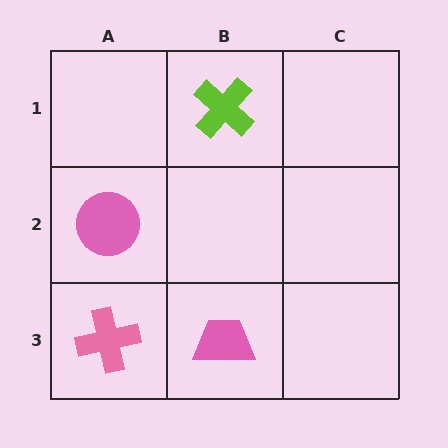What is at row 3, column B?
A pink trapezoid.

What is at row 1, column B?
A lime cross.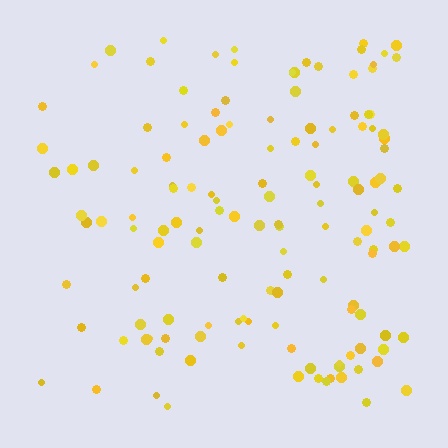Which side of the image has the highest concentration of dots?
The right.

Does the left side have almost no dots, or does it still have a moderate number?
Still a moderate number, just noticeably fewer than the right.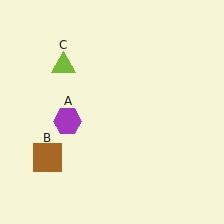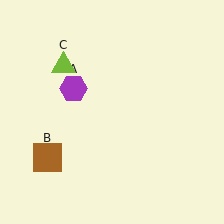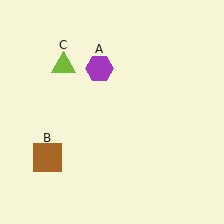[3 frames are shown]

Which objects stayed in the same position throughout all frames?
Brown square (object B) and lime triangle (object C) remained stationary.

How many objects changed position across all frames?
1 object changed position: purple hexagon (object A).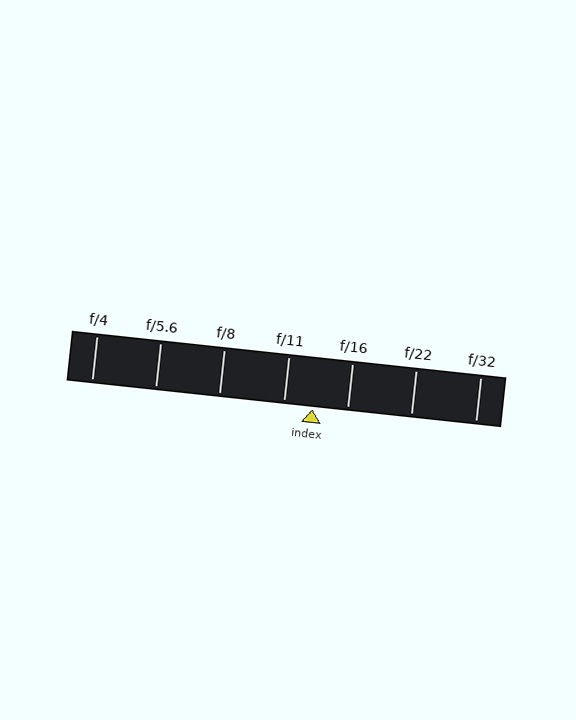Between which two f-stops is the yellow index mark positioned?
The index mark is between f/11 and f/16.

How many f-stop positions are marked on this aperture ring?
There are 7 f-stop positions marked.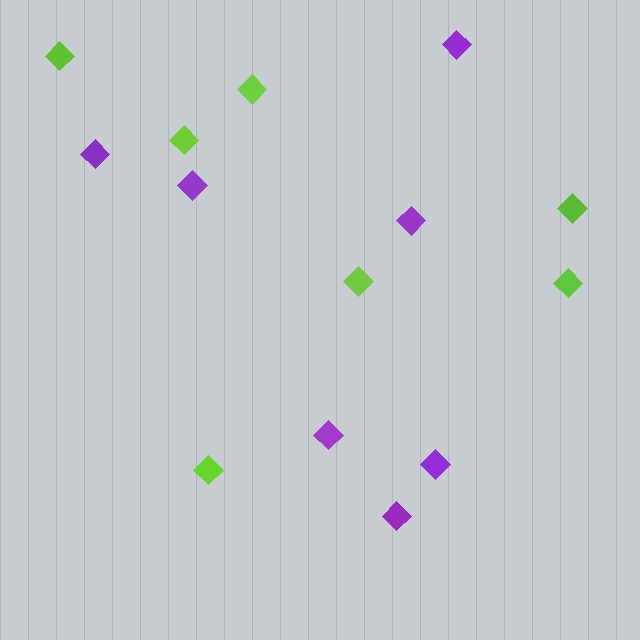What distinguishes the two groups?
There are 2 groups: one group of purple diamonds (7) and one group of lime diamonds (7).